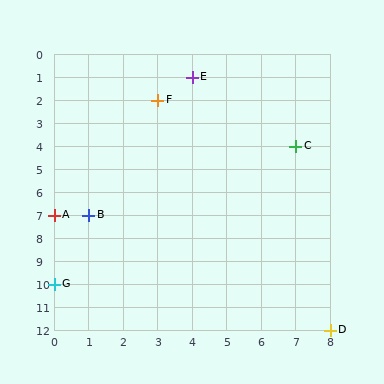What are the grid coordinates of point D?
Point D is at grid coordinates (8, 12).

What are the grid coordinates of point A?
Point A is at grid coordinates (0, 7).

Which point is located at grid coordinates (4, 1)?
Point E is at (4, 1).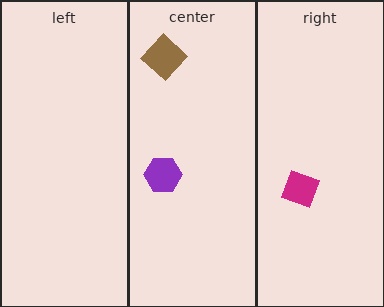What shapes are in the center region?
The brown diamond, the purple hexagon.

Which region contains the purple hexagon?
The center region.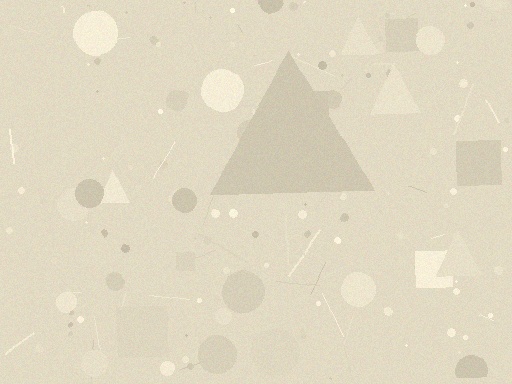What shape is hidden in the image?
A triangle is hidden in the image.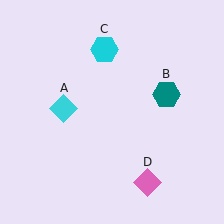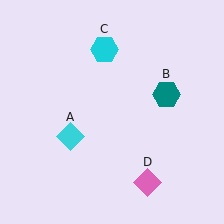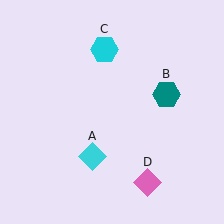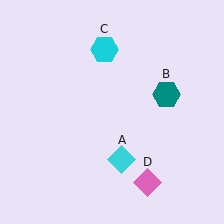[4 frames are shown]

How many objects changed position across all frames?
1 object changed position: cyan diamond (object A).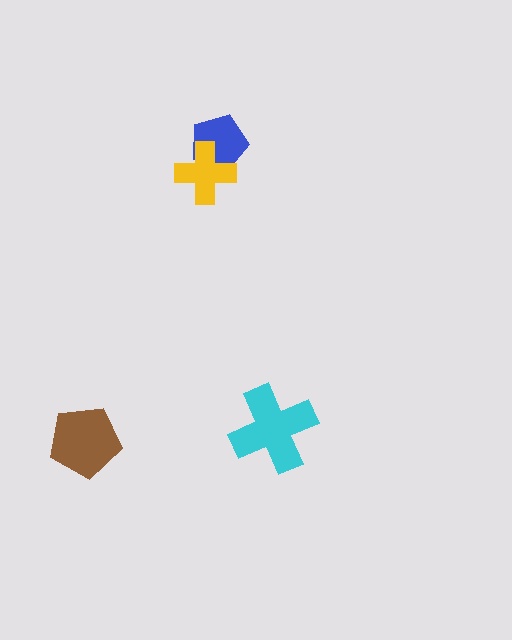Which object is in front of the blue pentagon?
The yellow cross is in front of the blue pentagon.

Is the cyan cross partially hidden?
No, no other shape covers it.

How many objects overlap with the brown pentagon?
0 objects overlap with the brown pentagon.